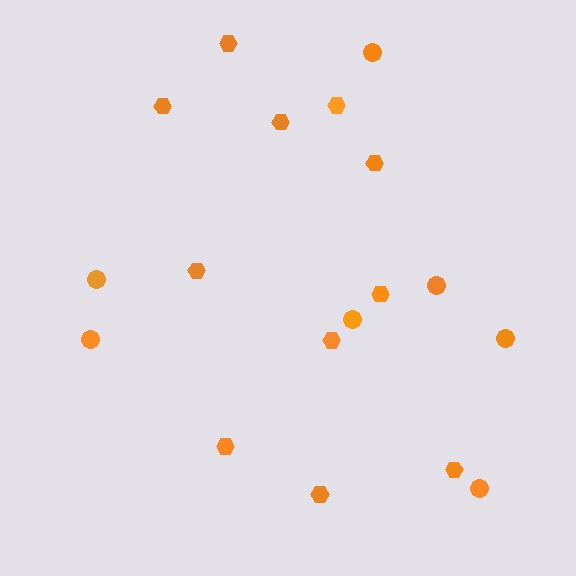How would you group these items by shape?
There are 2 groups: one group of hexagons (11) and one group of circles (7).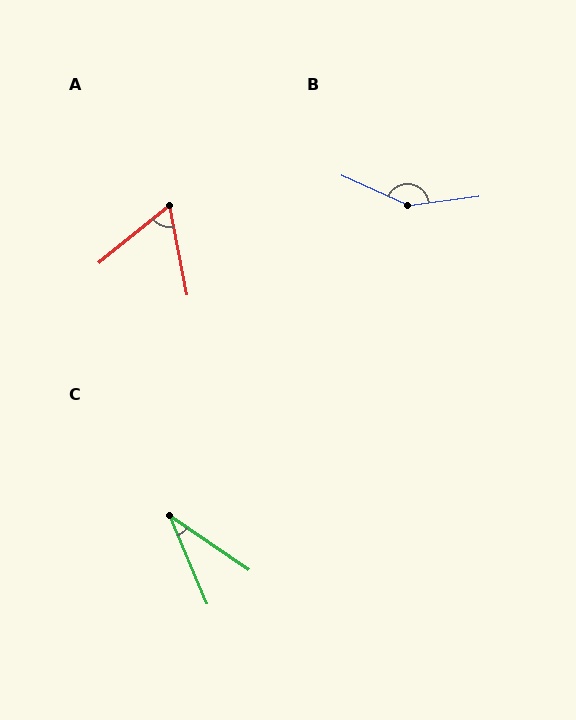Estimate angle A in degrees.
Approximately 62 degrees.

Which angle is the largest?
B, at approximately 148 degrees.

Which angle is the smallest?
C, at approximately 33 degrees.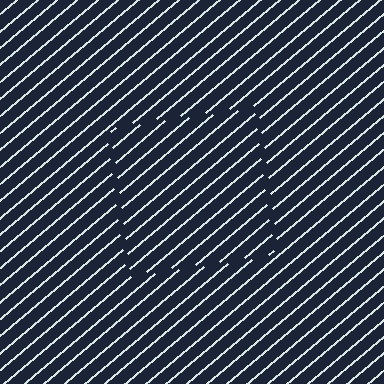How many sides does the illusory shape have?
4 sides — the line-ends trace a square.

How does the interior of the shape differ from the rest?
The interior of the shape contains the same grating, shifted by half a period — the contour is defined by the phase discontinuity where line-ends from the inner and outer gratings abut.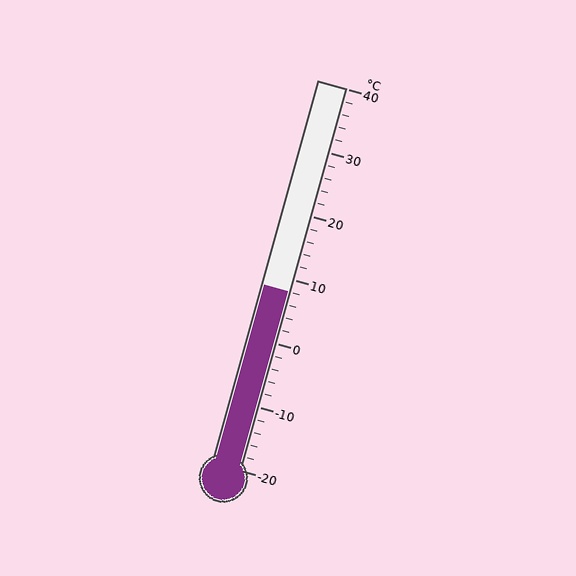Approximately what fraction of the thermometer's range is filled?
The thermometer is filled to approximately 45% of its range.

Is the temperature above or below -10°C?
The temperature is above -10°C.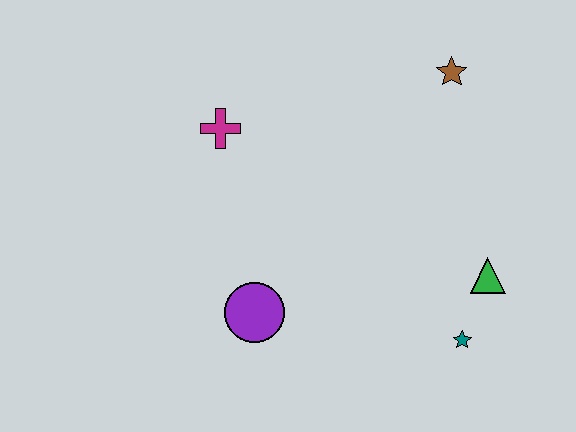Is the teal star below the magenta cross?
Yes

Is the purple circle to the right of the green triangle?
No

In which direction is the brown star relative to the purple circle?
The brown star is above the purple circle.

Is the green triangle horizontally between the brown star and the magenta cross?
No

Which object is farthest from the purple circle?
The brown star is farthest from the purple circle.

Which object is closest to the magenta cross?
The purple circle is closest to the magenta cross.